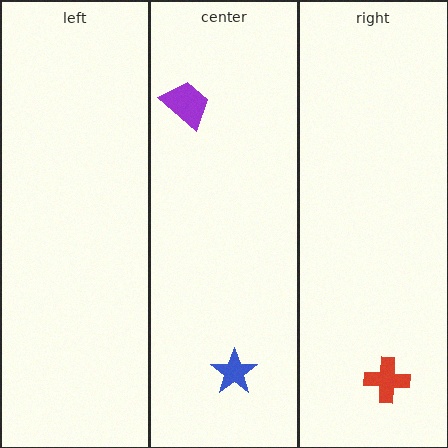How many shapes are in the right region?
1.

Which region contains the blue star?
The center region.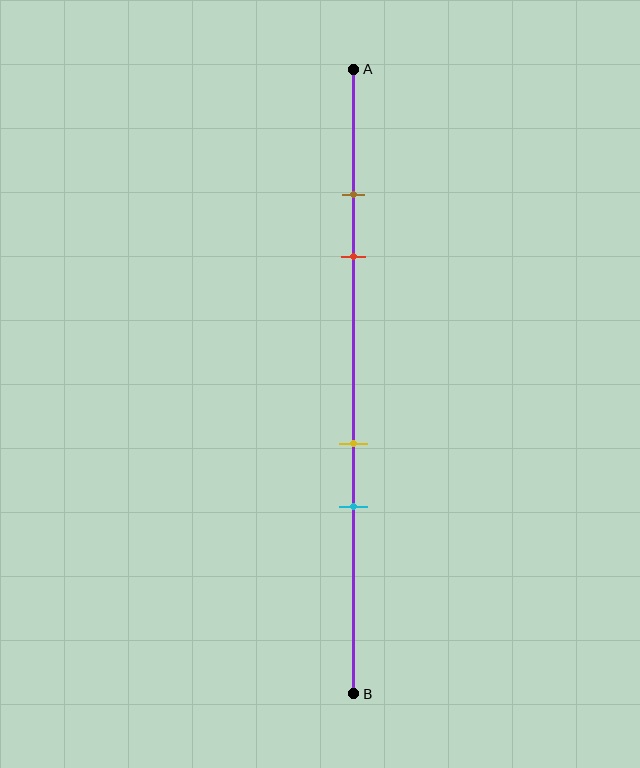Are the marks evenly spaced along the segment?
No, the marks are not evenly spaced.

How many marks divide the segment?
There are 4 marks dividing the segment.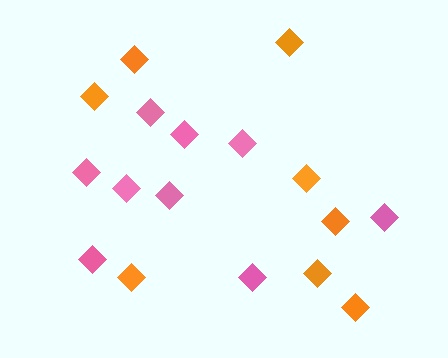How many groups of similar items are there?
There are 2 groups: one group of orange diamonds (8) and one group of pink diamonds (9).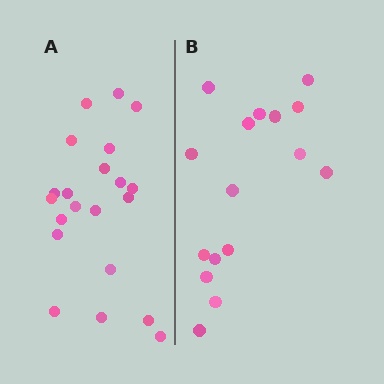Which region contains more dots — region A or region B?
Region A (the left region) has more dots.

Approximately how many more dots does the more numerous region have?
Region A has about 5 more dots than region B.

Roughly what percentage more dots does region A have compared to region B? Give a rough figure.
About 30% more.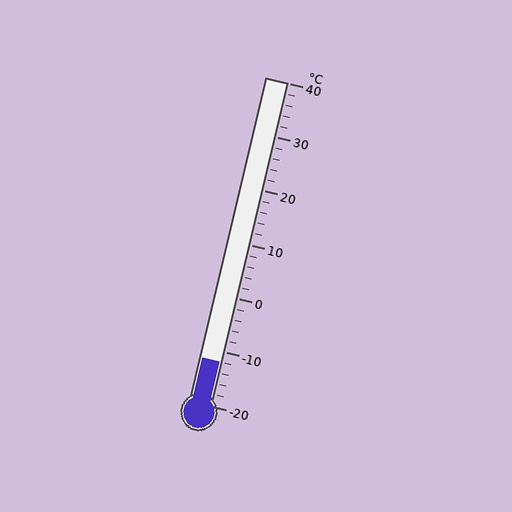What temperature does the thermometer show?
The thermometer shows approximately -12°C.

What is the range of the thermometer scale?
The thermometer scale ranges from -20°C to 40°C.